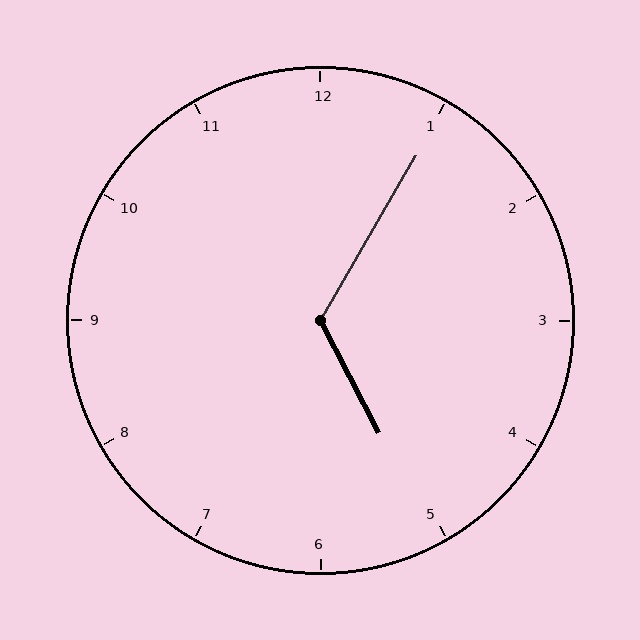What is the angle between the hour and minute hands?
Approximately 122 degrees.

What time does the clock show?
5:05.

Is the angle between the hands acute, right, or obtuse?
It is obtuse.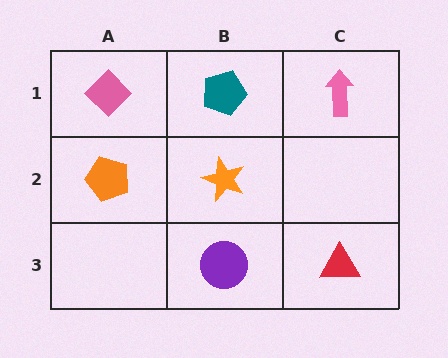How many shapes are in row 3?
2 shapes.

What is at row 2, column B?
An orange star.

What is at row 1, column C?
A pink arrow.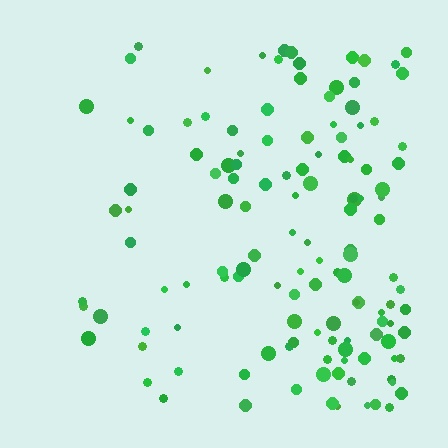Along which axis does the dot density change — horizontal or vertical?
Horizontal.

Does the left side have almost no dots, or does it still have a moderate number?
Still a moderate number, just noticeably fewer than the right.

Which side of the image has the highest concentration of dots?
The right.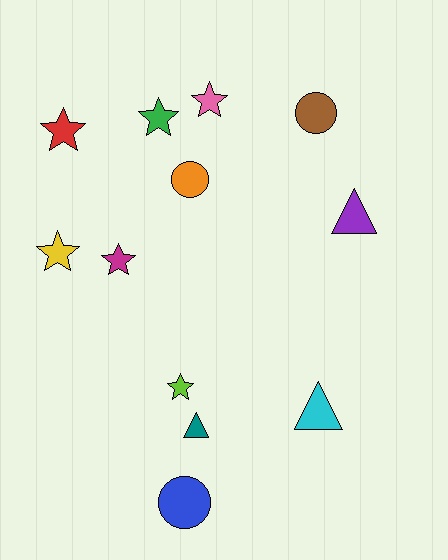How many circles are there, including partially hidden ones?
There are 3 circles.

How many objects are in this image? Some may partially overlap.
There are 12 objects.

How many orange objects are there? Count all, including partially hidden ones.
There is 1 orange object.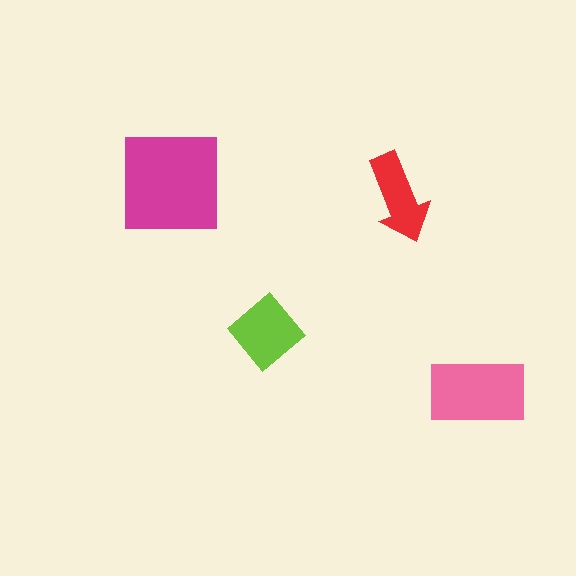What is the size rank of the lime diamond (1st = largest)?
3rd.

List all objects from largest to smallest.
The magenta square, the pink rectangle, the lime diamond, the red arrow.